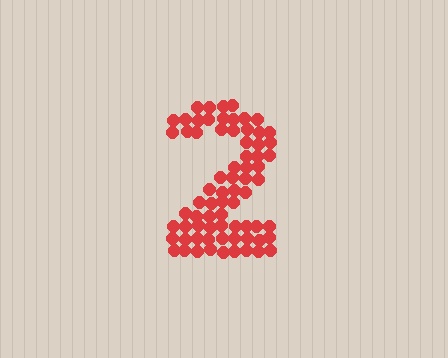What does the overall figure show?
The overall figure shows the digit 2.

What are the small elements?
The small elements are circles.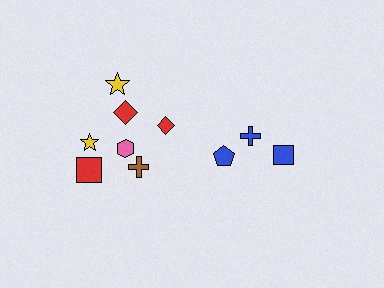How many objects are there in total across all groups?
There are 10 objects.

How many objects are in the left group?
There are 7 objects.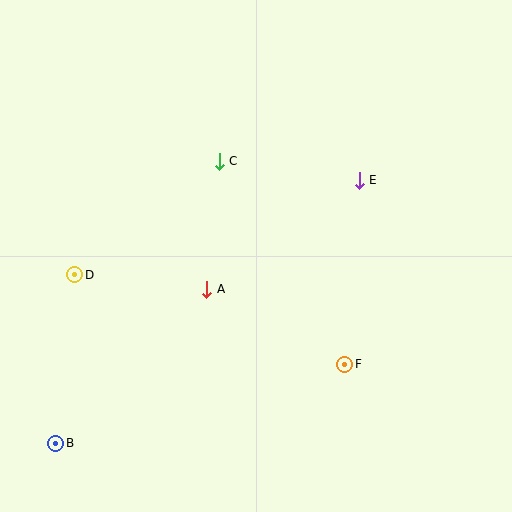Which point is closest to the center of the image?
Point A at (207, 289) is closest to the center.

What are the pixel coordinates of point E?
Point E is at (359, 180).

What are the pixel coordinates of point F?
Point F is at (345, 364).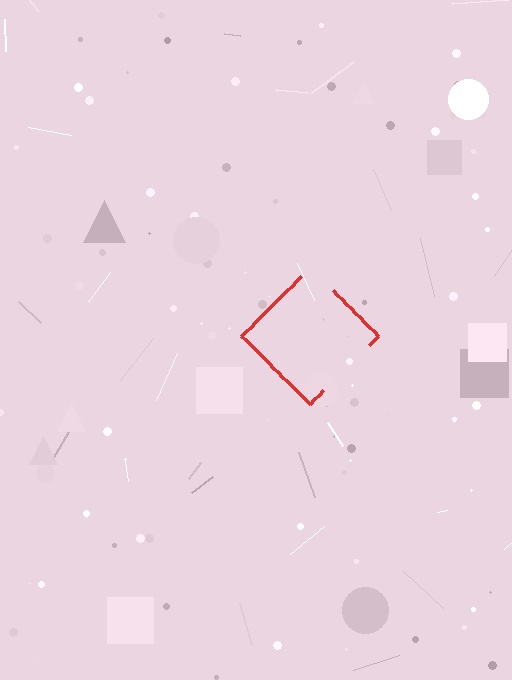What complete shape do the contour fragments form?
The contour fragments form a diamond.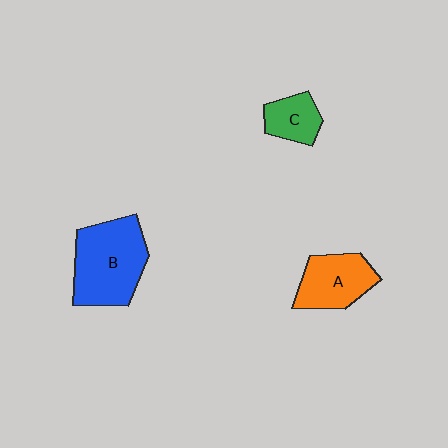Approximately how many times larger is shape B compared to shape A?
Approximately 1.5 times.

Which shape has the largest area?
Shape B (blue).